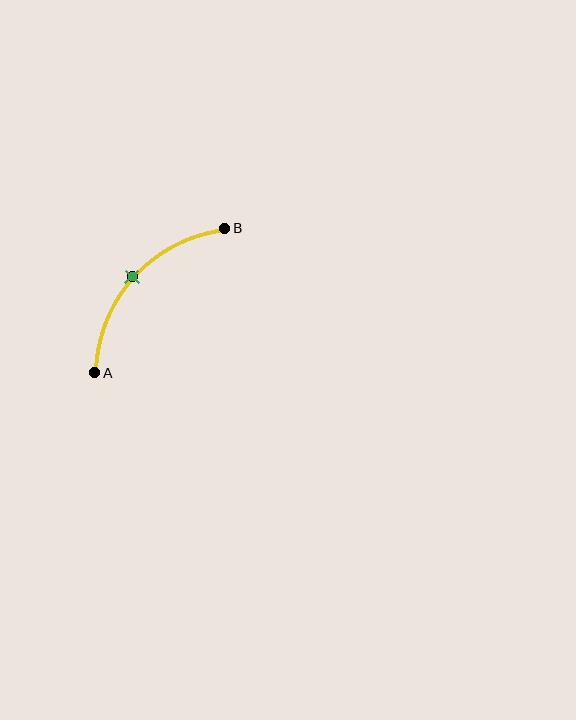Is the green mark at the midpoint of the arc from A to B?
Yes. The green mark lies on the arc at equal arc-length from both A and B — it is the arc midpoint.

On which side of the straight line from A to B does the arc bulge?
The arc bulges above and to the left of the straight line connecting A and B.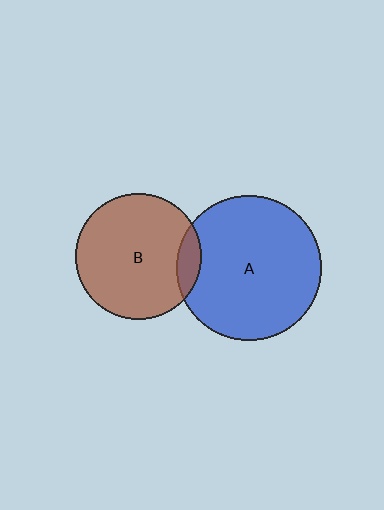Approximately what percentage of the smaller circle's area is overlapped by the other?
Approximately 10%.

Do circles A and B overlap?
Yes.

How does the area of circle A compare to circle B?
Approximately 1.3 times.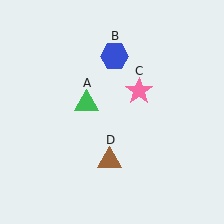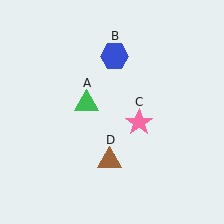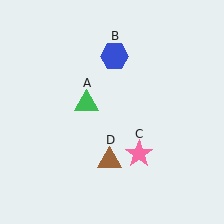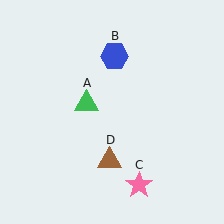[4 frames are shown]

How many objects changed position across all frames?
1 object changed position: pink star (object C).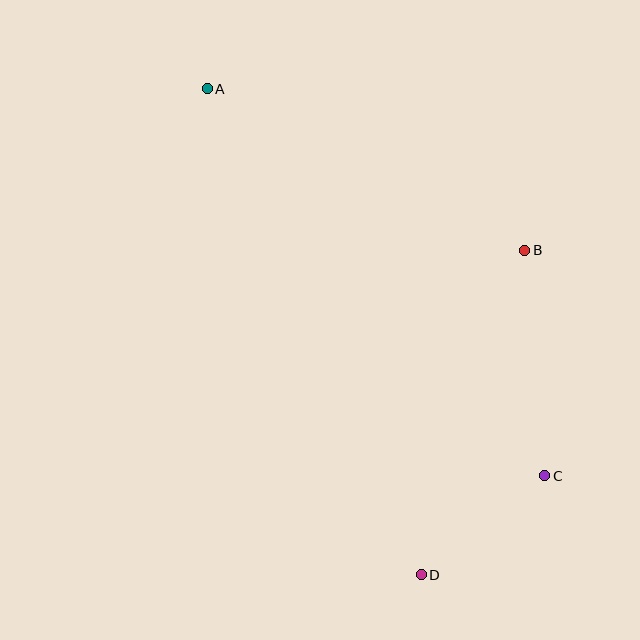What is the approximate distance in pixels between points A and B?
The distance between A and B is approximately 356 pixels.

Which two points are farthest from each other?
Points A and D are farthest from each other.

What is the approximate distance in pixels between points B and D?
The distance between B and D is approximately 341 pixels.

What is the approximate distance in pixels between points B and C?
The distance between B and C is approximately 227 pixels.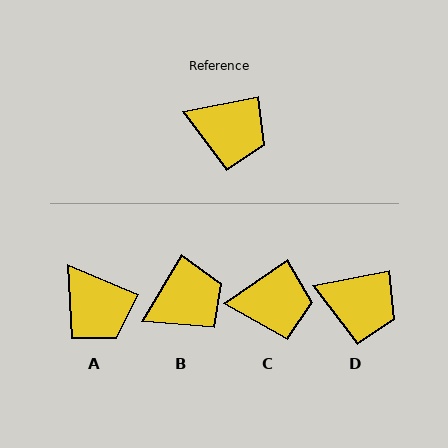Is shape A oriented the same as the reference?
No, it is off by about 34 degrees.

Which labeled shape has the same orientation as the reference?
D.